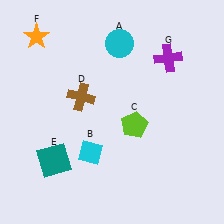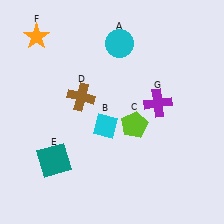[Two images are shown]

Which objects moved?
The objects that moved are: the cyan diamond (B), the purple cross (G).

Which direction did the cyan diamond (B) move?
The cyan diamond (B) moved up.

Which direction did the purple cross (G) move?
The purple cross (G) moved down.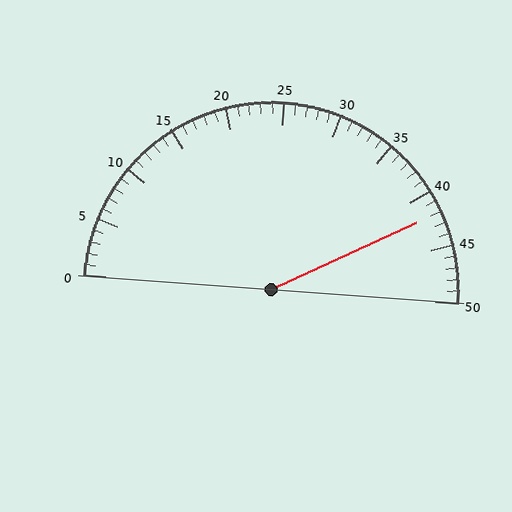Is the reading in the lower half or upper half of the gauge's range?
The reading is in the upper half of the range (0 to 50).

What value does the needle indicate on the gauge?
The needle indicates approximately 42.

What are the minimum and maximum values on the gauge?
The gauge ranges from 0 to 50.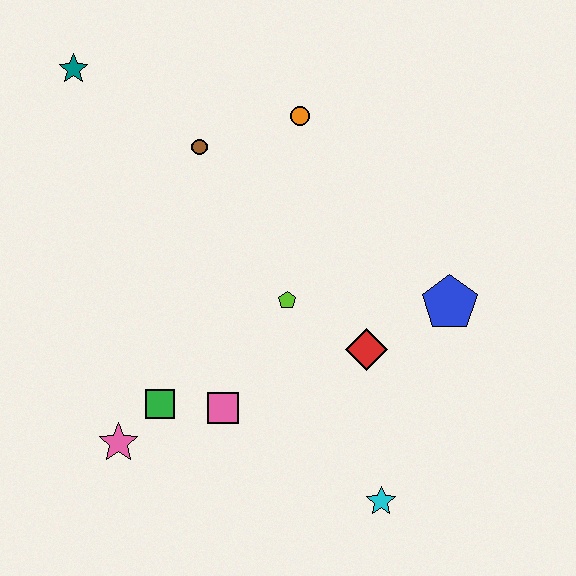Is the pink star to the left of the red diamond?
Yes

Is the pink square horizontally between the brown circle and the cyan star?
Yes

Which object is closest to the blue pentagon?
The red diamond is closest to the blue pentagon.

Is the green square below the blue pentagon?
Yes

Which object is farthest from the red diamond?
The teal star is farthest from the red diamond.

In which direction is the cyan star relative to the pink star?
The cyan star is to the right of the pink star.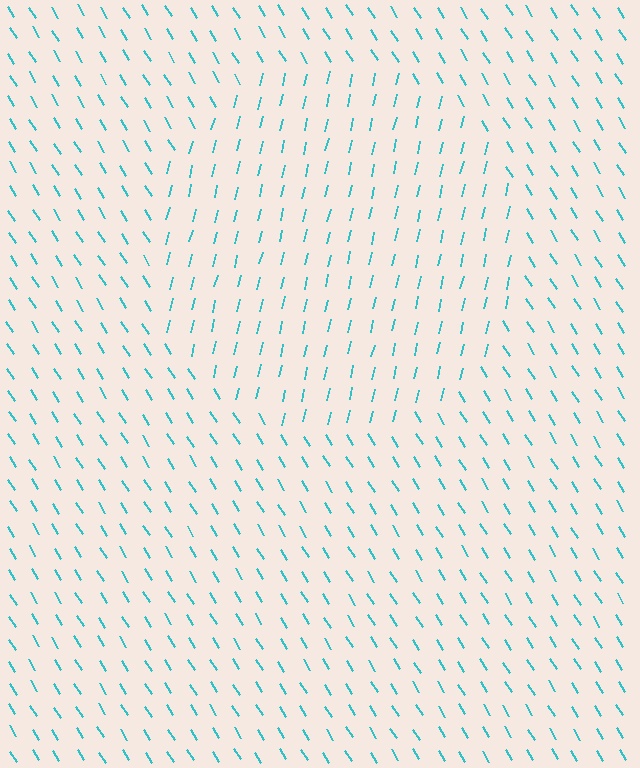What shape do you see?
I see a circle.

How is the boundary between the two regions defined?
The boundary is defined purely by a change in line orientation (approximately 45 degrees difference). All lines are the same color and thickness.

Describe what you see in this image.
The image is filled with small cyan line segments. A circle region in the image has lines oriented differently from the surrounding lines, creating a visible texture boundary.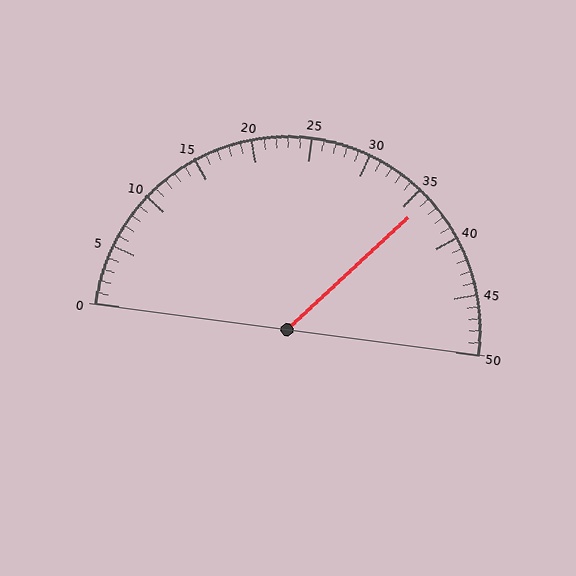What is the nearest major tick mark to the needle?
The nearest major tick mark is 35.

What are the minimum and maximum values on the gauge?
The gauge ranges from 0 to 50.